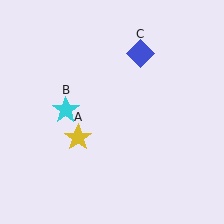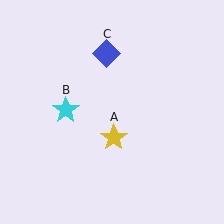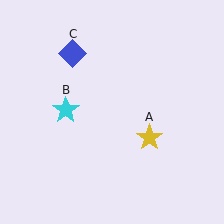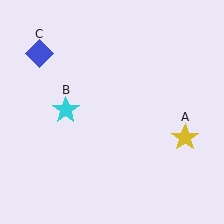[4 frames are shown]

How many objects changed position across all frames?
2 objects changed position: yellow star (object A), blue diamond (object C).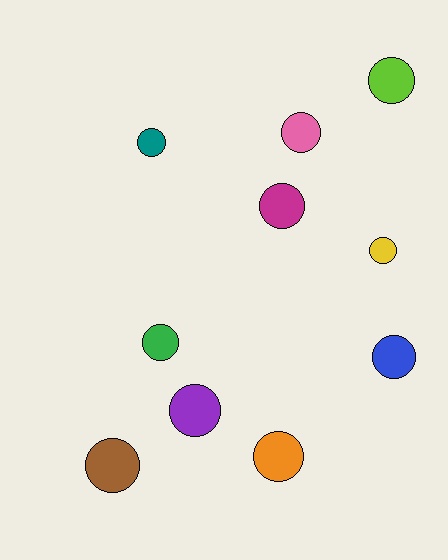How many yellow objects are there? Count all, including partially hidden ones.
There is 1 yellow object.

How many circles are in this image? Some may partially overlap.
There are 10 circles.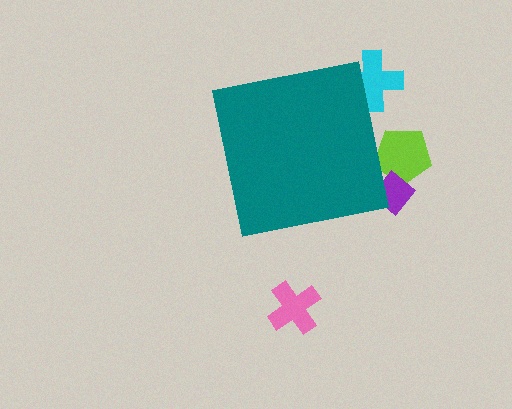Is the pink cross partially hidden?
No, the pink cross is fully visible.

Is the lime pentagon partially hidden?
Yes, the lime pentagon is partially hidden behind the teal square.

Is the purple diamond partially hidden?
Yes, the purple diamond is partially hidden behind the teal square.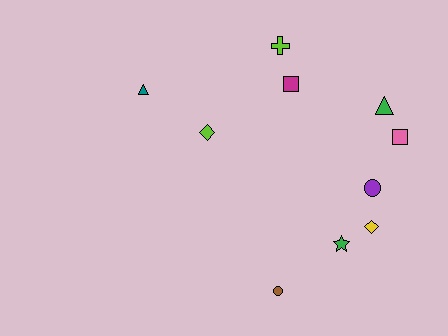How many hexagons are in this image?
There are no hexagons.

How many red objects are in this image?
There are no red objects.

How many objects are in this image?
There are 10 objects.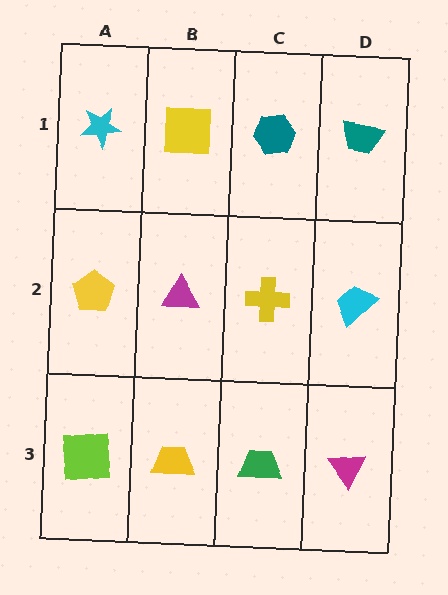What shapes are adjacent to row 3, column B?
A magenta triangle (row 2, column B), a lime square (row 3, column A), a green trapezoid (row 3, column C).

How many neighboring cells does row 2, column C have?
4.